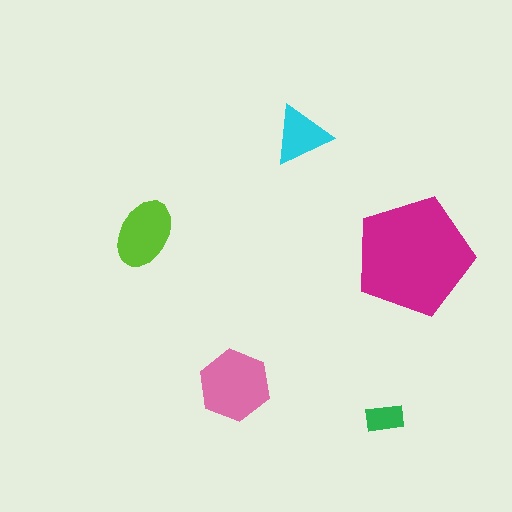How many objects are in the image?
There are 5 objects in the image.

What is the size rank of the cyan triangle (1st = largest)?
4th.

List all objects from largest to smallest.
The magenta pentagon, the pink hexagon, the lime ellipse, the cyan triangle, the green rectangle.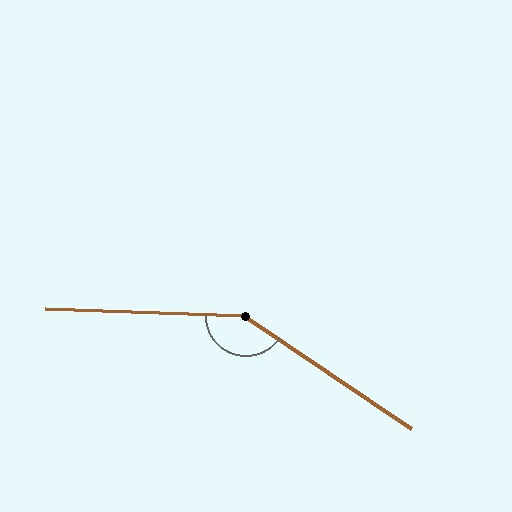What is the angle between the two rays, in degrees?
Approximately 148 degrees.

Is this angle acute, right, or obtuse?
It is obtuse.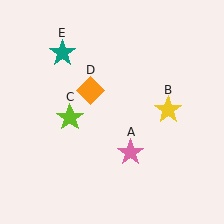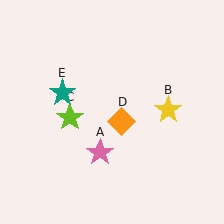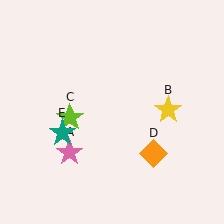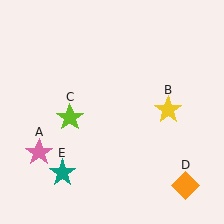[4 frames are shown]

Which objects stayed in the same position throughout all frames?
Yellow star (object B) and lime star (object C) remained stationary.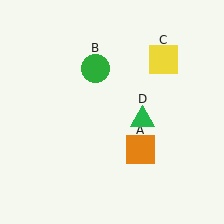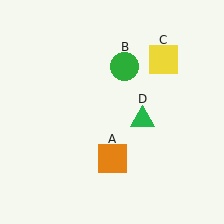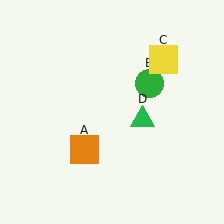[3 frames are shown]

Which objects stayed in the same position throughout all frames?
Yellow square (object C) and green triangle (object D) remained stationary.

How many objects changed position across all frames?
2 objects changed position: orange square (object A), green circle (object B).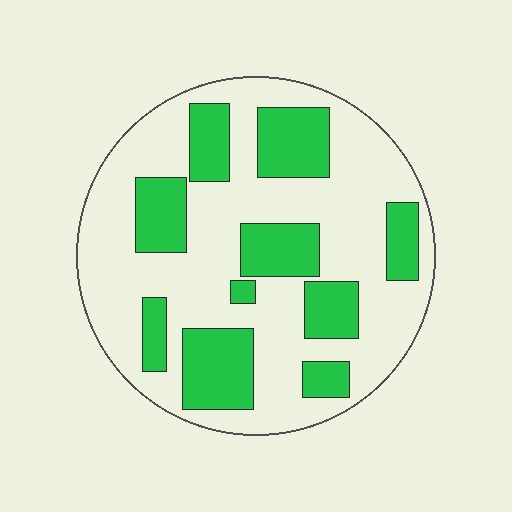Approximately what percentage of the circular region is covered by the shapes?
Approximately 30%.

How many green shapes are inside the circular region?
10.